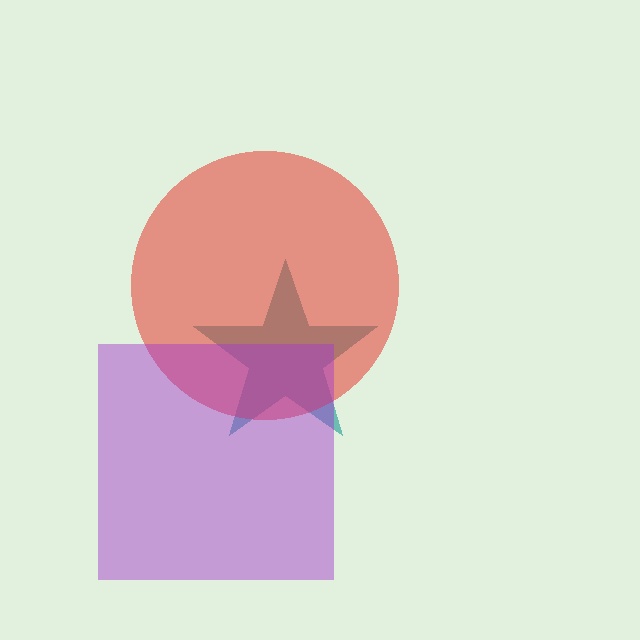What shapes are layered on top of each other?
The layered shapes are: a teal star, a red circle, a purple square.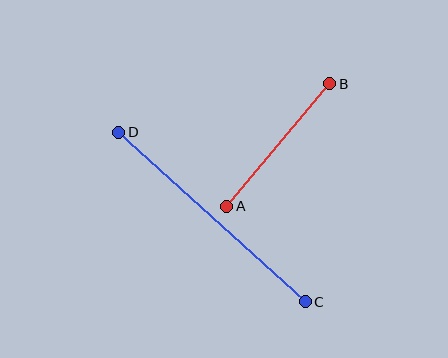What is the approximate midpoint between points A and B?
The midpoint is at approximately (278, 145) pixels.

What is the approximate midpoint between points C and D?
The midpoint is at approximately (212, 217) pixels.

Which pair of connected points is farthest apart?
Points C and D are farthest apart.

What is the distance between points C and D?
The distance is approximately 252 pixels.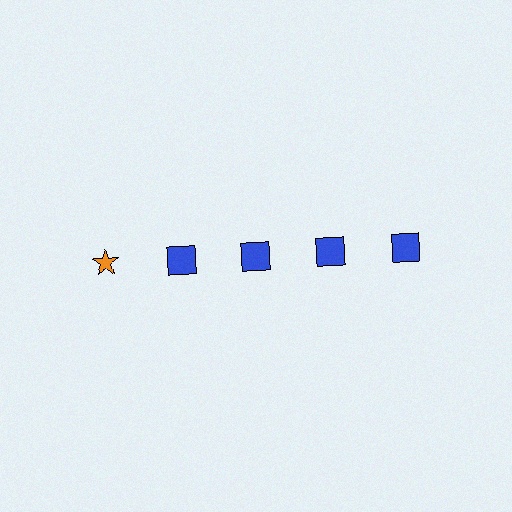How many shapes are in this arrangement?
There are 5 shapes arranged in a grid pattern.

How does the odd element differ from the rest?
It differs in both color (orange instead of blue) and shape (star instead of square).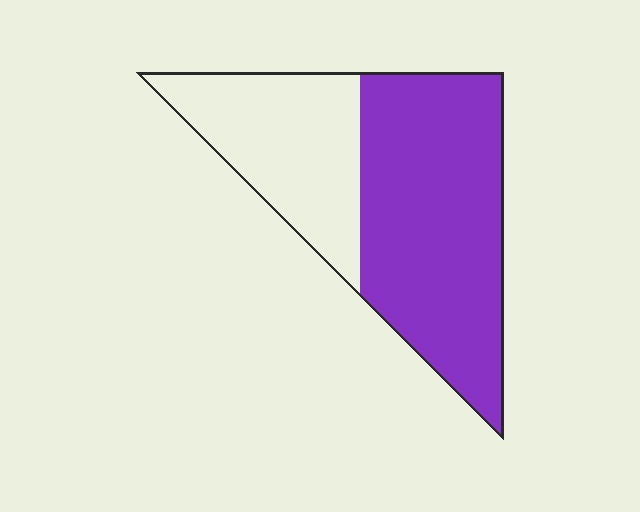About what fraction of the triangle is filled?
About five eighths (5/8).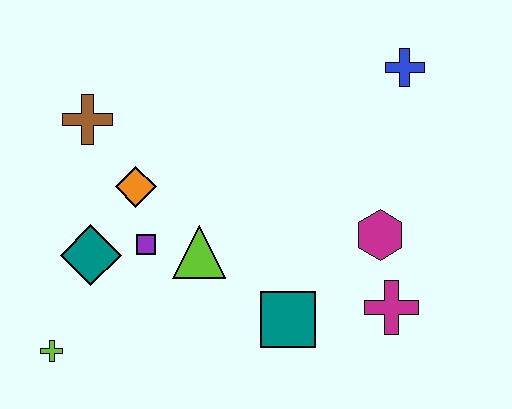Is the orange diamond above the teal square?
Yes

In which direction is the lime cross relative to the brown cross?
The lime cross is below the brown cross.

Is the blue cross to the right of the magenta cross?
Yes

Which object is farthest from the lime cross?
The blue cross is farthest from the lime cross.